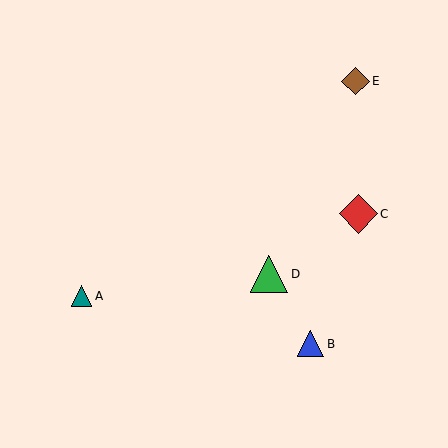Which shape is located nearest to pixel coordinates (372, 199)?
The red diamond (labeled C) at (358, 214) is nearest to that location.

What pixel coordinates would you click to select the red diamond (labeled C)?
Click at (358, 214) to select the red diamond C.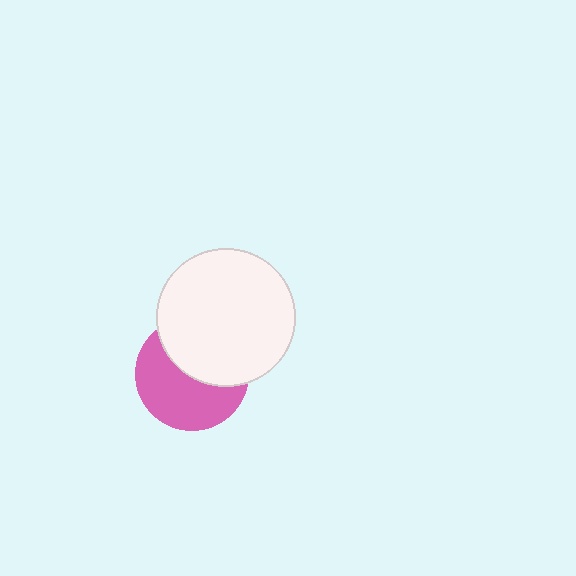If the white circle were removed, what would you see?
You would see the complete pink circle.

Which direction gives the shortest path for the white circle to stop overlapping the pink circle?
Moving up gives the shortest separation.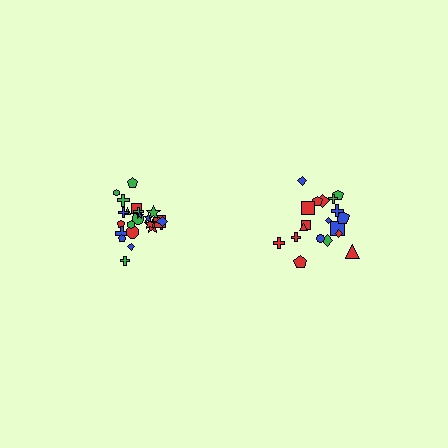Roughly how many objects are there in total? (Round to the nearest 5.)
Roughly 45 objects in total.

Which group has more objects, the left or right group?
The left group.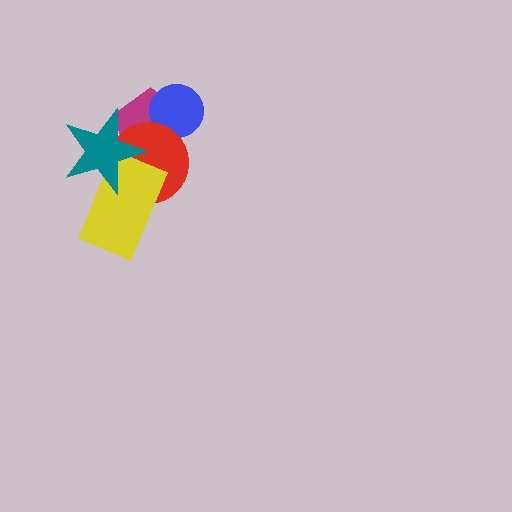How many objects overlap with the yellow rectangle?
2 objects overlap with the yellow rectangle.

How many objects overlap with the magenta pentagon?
3 objects overlap with the magenta pentagon.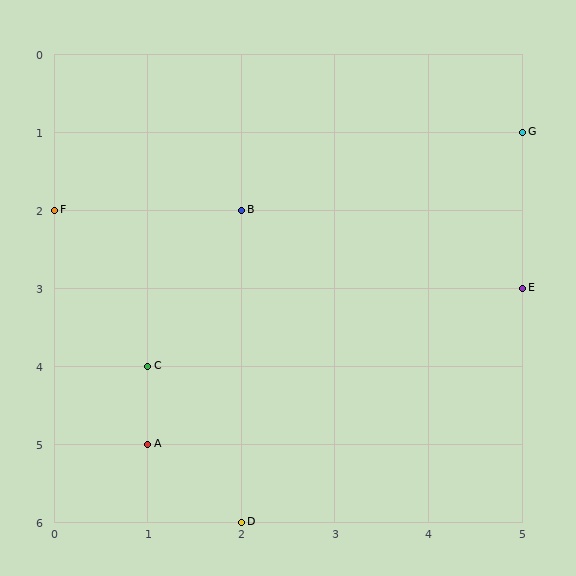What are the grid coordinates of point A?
Point A is at grid coordinates (1, 5).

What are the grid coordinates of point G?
Point G is at grid coordinates (5, 1).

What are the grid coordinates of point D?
Point D is at grid coordinates (2, 6).